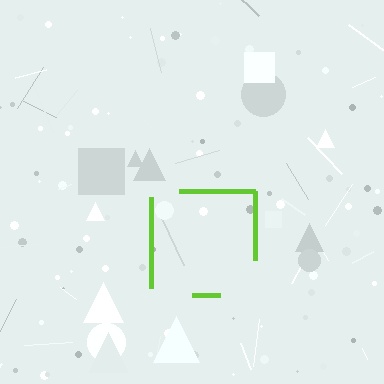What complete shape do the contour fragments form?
The contour fragments form a square.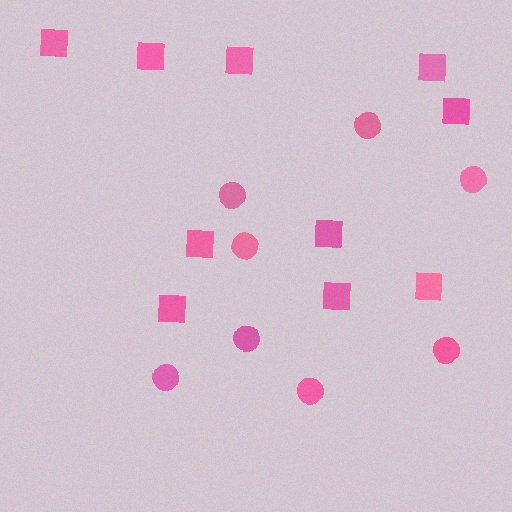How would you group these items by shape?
There are 2 groups: one group of squares (10) and one group of circles (8).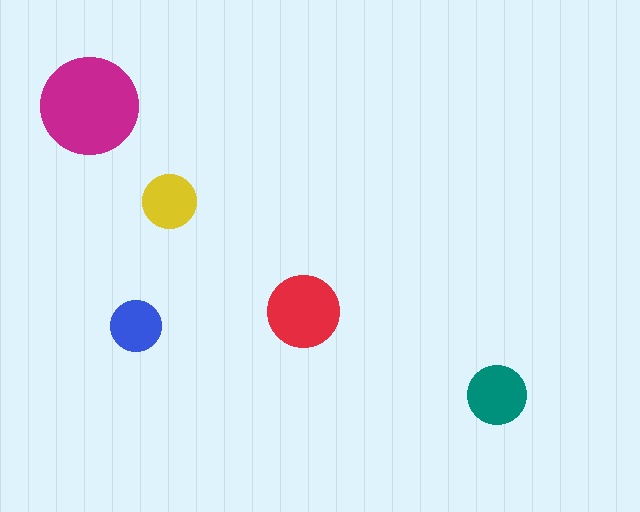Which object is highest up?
The magenta circle is topmost.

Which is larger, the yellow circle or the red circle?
The red one.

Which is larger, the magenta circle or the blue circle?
The magenta one.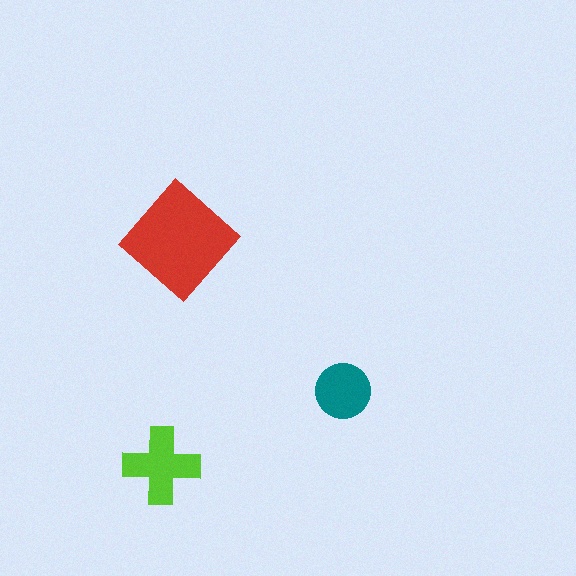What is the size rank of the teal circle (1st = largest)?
3rd.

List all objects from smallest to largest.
The teal circle, the lime cross, the red diamond.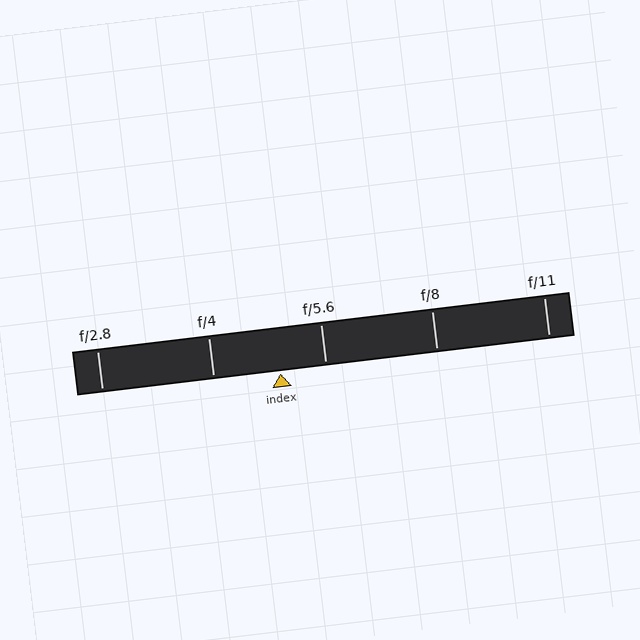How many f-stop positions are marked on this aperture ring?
There are 5 f-stop positions marked.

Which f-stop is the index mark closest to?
The index mark is closest to f/5.6.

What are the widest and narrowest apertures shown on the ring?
The widest aperture shown is f/2.8 and the narrowest is f/11.